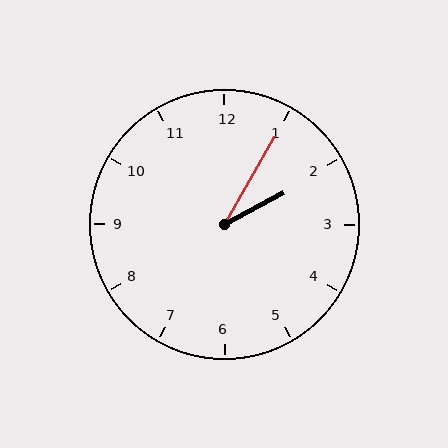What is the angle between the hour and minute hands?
Approximately 32 degrees.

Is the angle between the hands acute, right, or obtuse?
It is acute.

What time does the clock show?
2:05.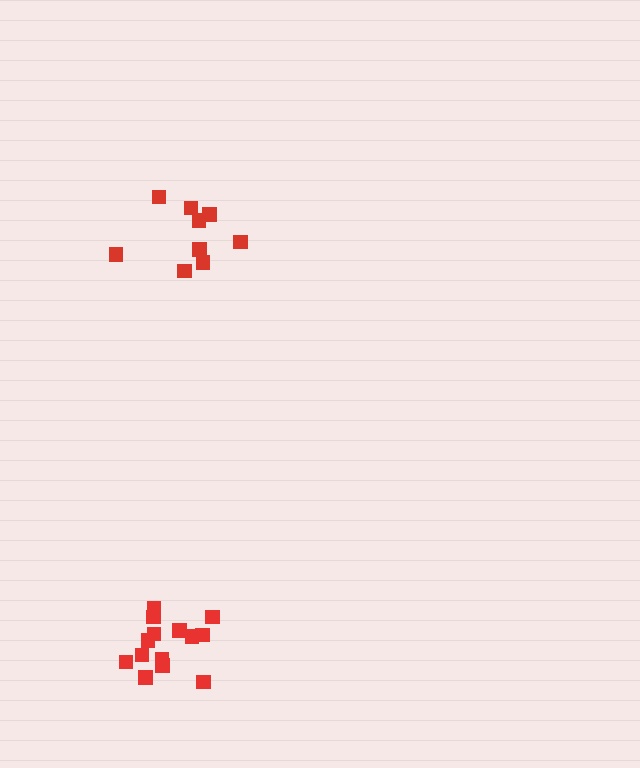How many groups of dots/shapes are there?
There are 2 groups.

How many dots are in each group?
Group 1: 9 dots, Group 2: 14 dots (23 total).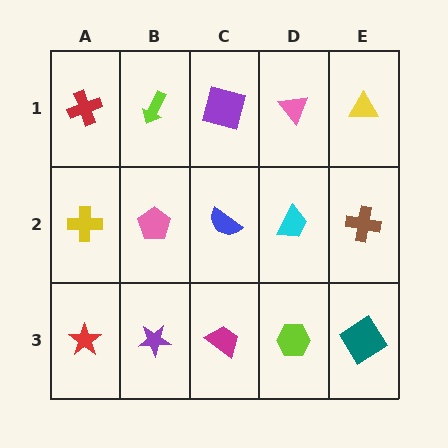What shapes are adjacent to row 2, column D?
A pink triangle (row 1, column D), a lime hexagon (row 3, column D), a blue semicircle (row 2, column C), a brown cross (row 2, column E).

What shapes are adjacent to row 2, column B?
A lime arrow (row 1, column B), a purple star (row 3, column B), a yellow cross (row 2, column A), a blue semicircle (row 2, column C).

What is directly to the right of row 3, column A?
A purple star.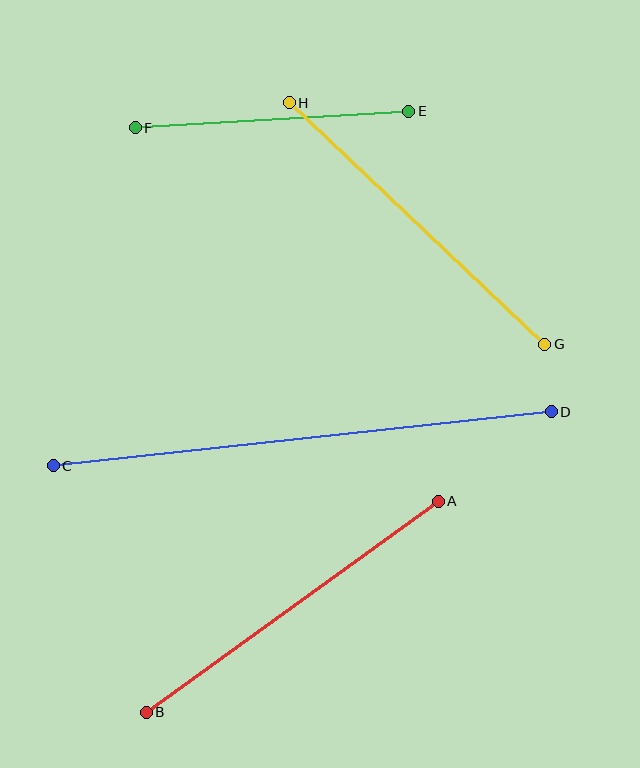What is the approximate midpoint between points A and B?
The midpoint is at approximately (292, 607) pixels.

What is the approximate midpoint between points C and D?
The midpoint is at approximately (302, 439) pixels.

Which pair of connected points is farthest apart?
Points C and D are farthest apart.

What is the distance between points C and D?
The distance is approximately 501 pixels.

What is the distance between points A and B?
The distance is approximately 360 pixels.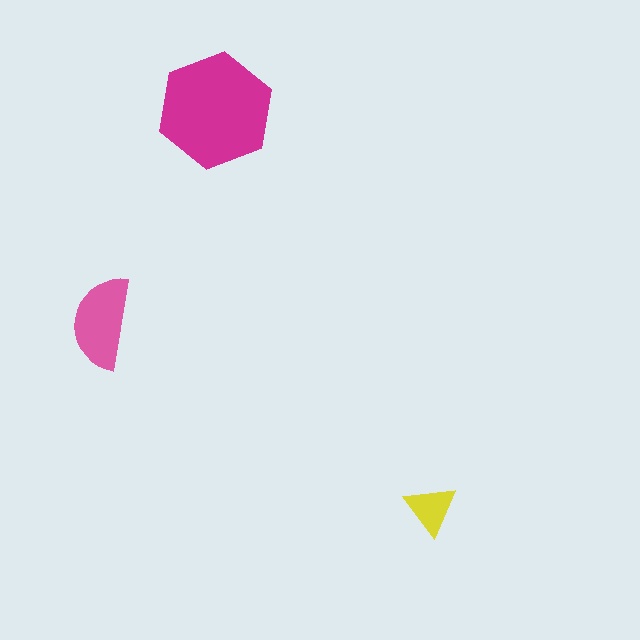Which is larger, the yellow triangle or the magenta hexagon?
The magenta hexagon.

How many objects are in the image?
There are 3 objects in the image.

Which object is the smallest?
The yellow triangle.